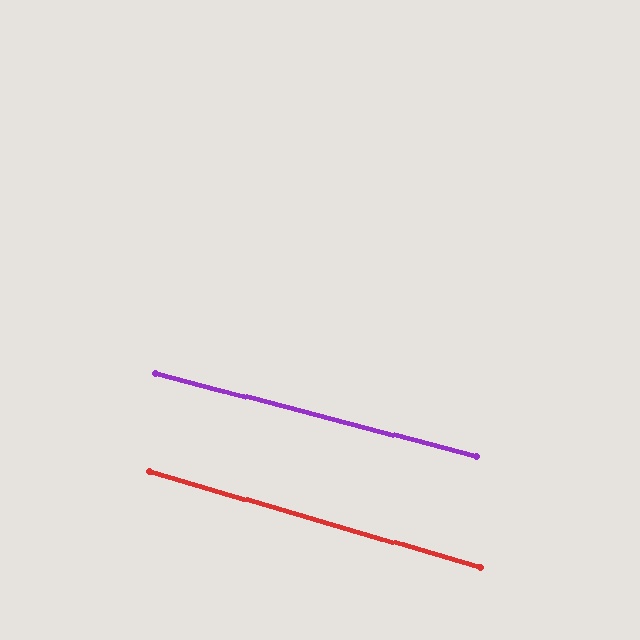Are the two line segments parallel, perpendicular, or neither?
Parallel — their directions differ by only 1.7°.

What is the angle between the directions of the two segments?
Approximately 2 degrees.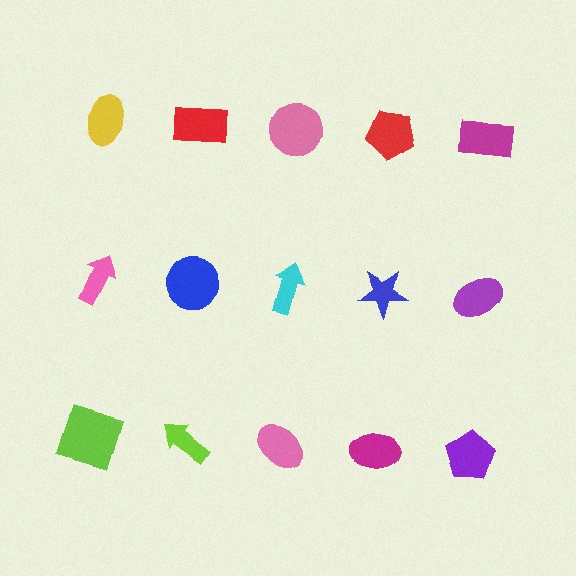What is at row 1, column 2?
A red rectangle.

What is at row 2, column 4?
A blue star.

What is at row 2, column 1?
A pink arrow.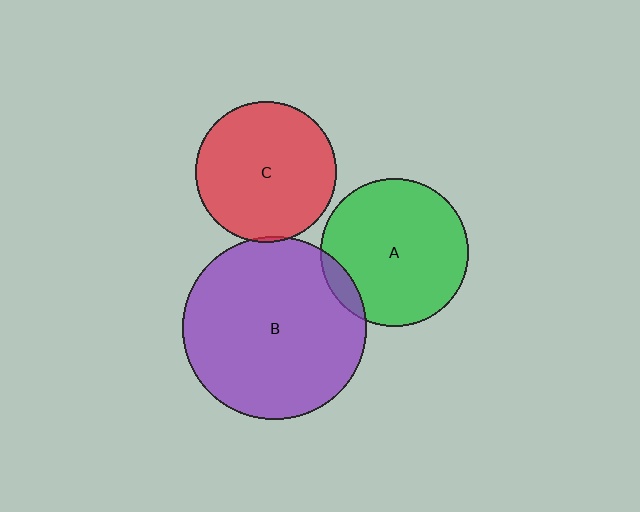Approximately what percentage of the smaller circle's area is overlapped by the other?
Approximately 10%.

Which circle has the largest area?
Circle B (purple).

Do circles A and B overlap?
Yes.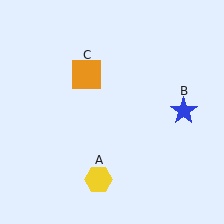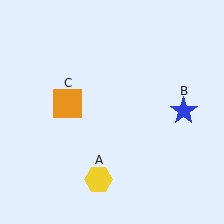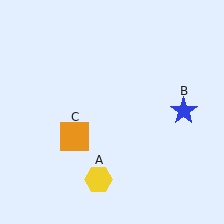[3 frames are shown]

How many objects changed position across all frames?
1 object changed position: orange square (object C).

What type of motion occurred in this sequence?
The orange square (object C) rotated counterclockwise around the center of the scene.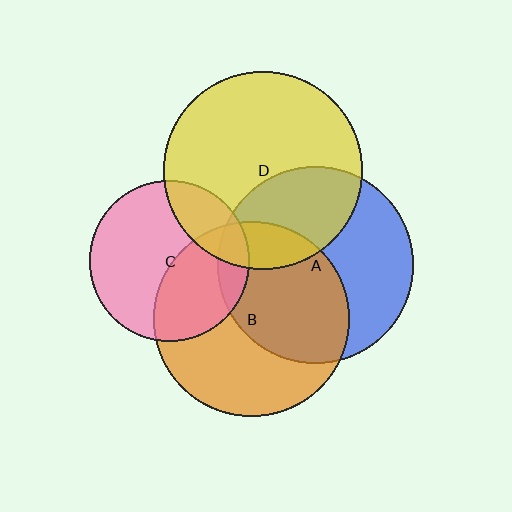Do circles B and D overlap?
Yes.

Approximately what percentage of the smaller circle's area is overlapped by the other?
Approximately 15%.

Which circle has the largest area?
Circle D (yellow).